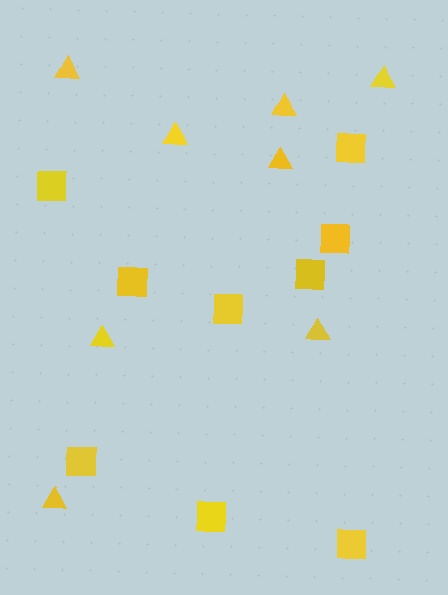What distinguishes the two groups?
There are 2 groups: one group of triangles (8) and one group of squares (9).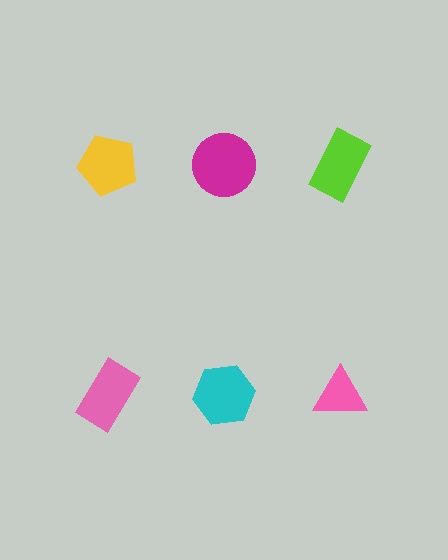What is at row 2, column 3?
A pink triangle.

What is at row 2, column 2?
A cyan hexagon.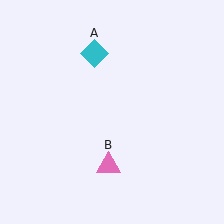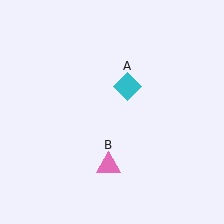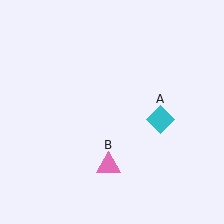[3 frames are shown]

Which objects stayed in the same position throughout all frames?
Pink triangle (object B) remained stationary.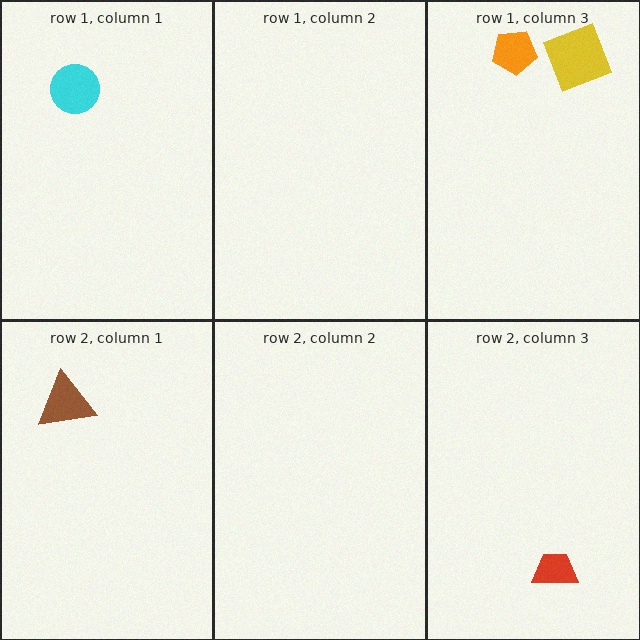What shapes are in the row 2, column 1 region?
The brown triangle.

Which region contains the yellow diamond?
The row 1, column 3 region.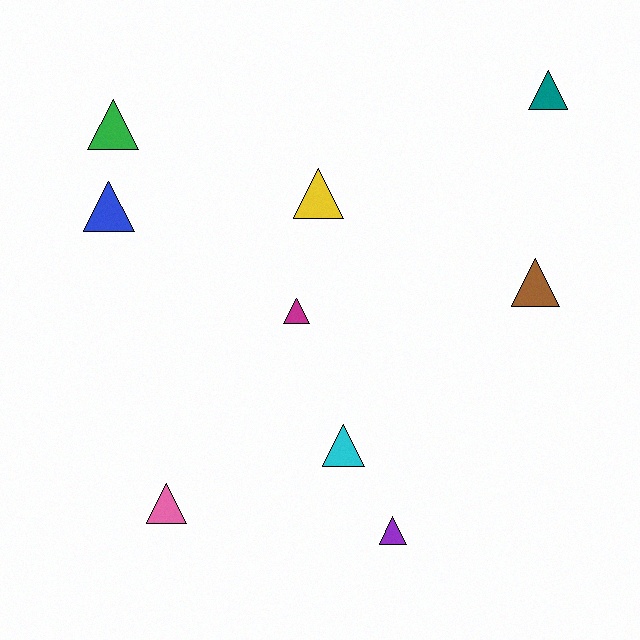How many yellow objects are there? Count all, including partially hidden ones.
There is 1 yellow object.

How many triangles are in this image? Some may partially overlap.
There are 9 triangles.